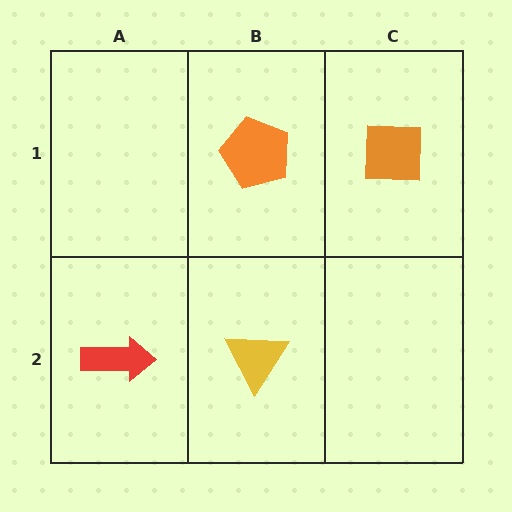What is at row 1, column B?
An orange pentagon.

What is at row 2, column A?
A red arrow.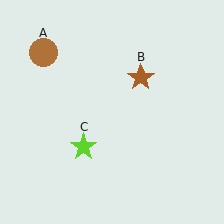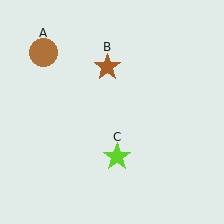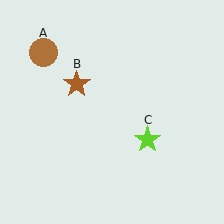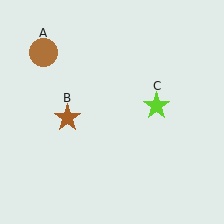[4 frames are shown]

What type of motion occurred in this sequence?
The brown star (object B), lime star (object C) rotated counterclockwise around the center of the scene.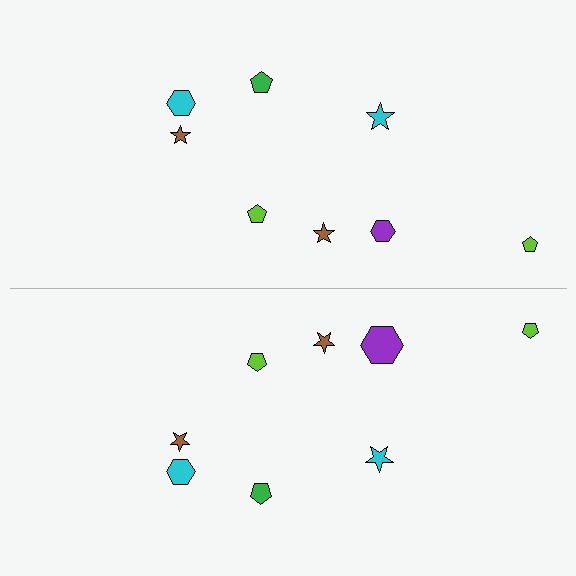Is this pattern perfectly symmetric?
No, the pattern is not perfectly symmetric. The purple hexagon on the bottom side has a different size than its mirror counterpart.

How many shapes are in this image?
There are 16 shapes in this image.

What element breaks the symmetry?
The purple hexagon on the bottom side has a different size than its mirror counterpart.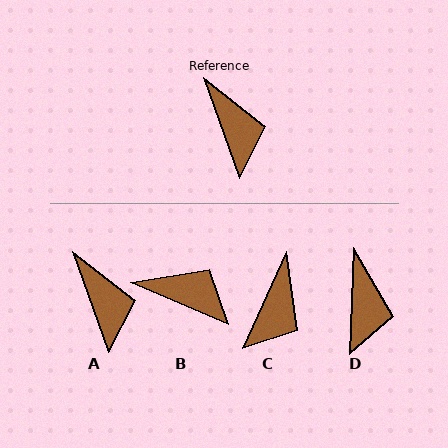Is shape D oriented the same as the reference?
No, it is off by about 21 degrees.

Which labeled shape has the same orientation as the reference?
A.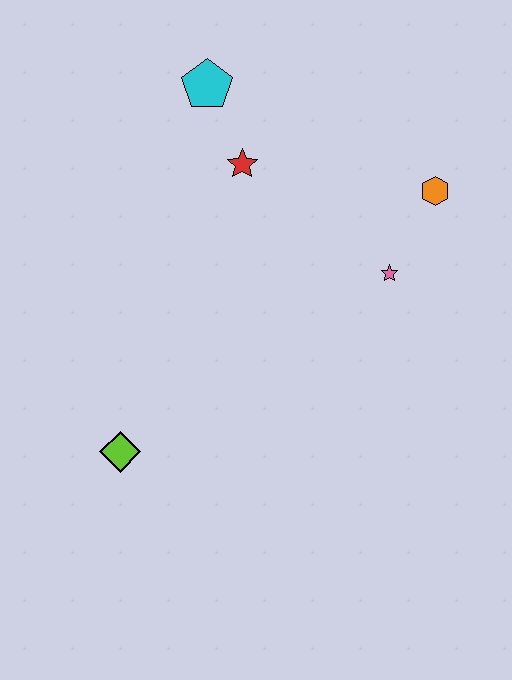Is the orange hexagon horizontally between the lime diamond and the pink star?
No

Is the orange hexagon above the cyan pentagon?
No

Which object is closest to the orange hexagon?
The pink star is closest to the orange hexagon.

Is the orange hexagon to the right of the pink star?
Yes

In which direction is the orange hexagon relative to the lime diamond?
The orange hexagon is to the right of the lime diamond.